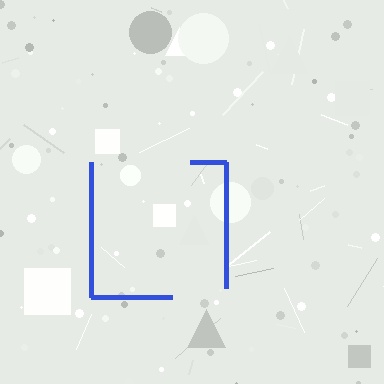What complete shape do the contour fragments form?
The contour fragments form a square.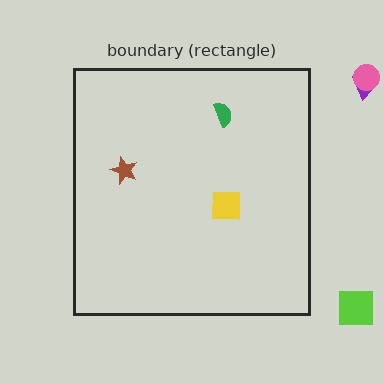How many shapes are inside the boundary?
3 inside, 3 outside.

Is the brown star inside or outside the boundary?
Inside.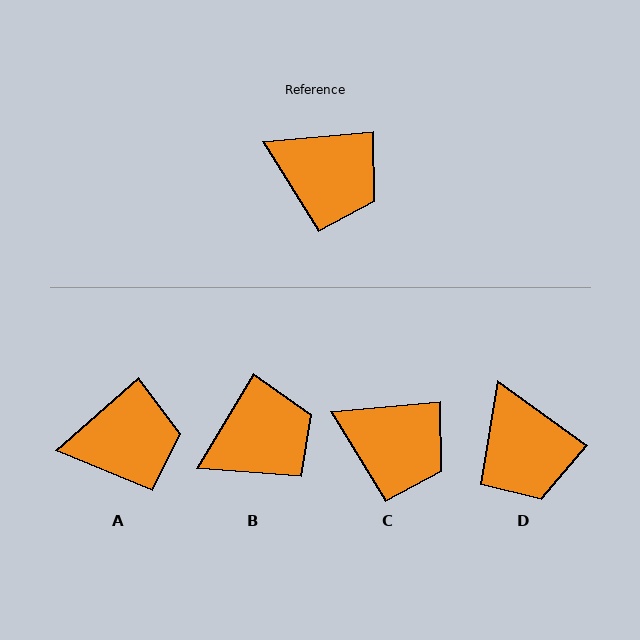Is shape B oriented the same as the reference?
No, it is off by about 54 degrees.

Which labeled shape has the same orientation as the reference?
C.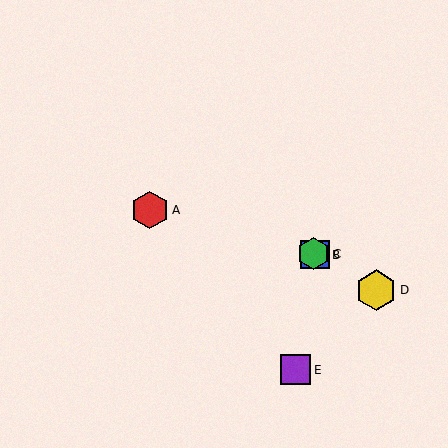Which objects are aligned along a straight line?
Objects B, C, D are aligned along a straight line.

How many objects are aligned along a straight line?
3 objects (B, C, D) are aligned along a straight line.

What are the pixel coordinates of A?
Object A is at (150, 210).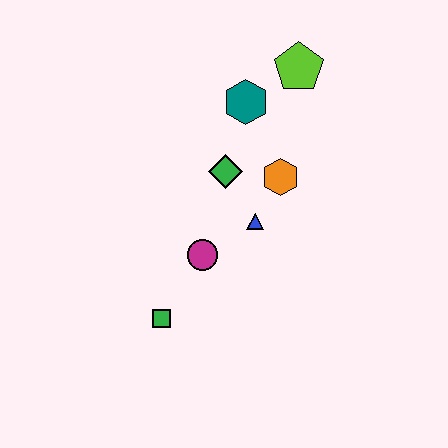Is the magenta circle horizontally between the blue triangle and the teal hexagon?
No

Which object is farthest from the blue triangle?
The lime pentagon is farthest from the blue triangle.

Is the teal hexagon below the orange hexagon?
No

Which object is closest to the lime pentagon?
The teal hexagon is closest to the lime pentagon.